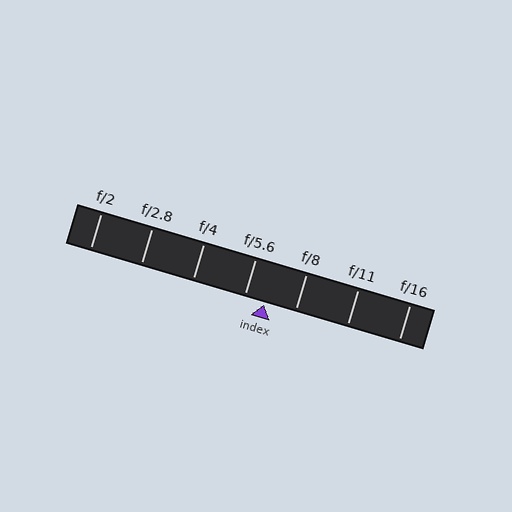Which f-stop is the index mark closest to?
The index mark is closest to f/5.6.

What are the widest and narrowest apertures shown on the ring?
The widest aperture shown is f/2 and the narrowest is f/16.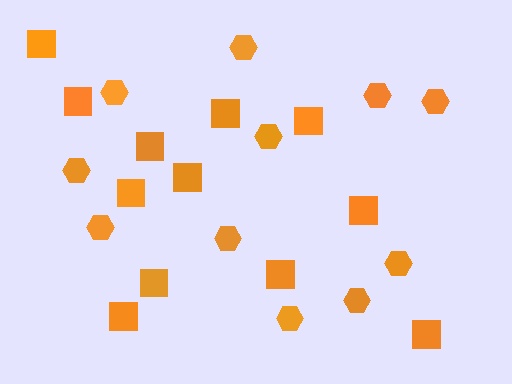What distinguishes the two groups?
There are 2 groups: one group of squares (12) and one group of hexagons (11).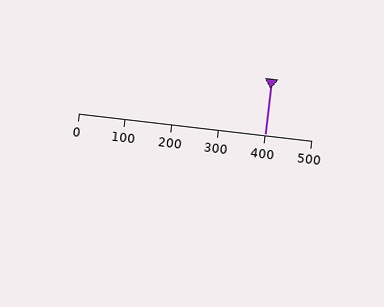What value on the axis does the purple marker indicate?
The marker indicates approximately 400.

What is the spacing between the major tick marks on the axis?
The major ticks are spaced 100 apart.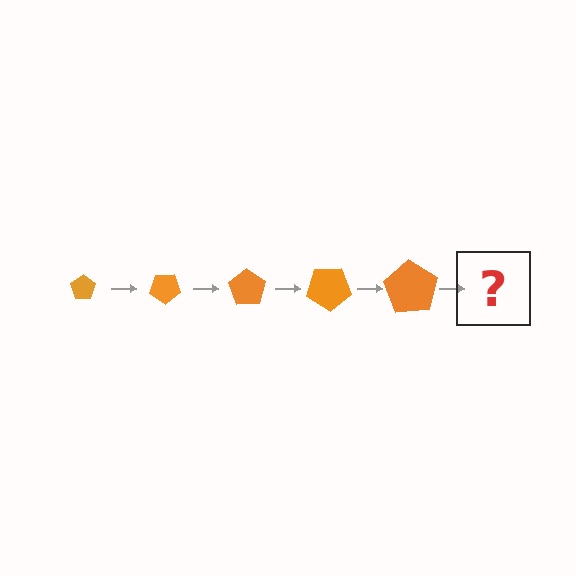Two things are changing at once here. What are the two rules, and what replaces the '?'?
The two rules are that the pentagon grows larger each step and it rotates 35 degrees each step. The '?' should be a pentagon, larger than the previous one and rotated 175 degrees from the start.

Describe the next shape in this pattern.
It should be a pentagon, larger than the previous one and rotated 175 degrees from the start.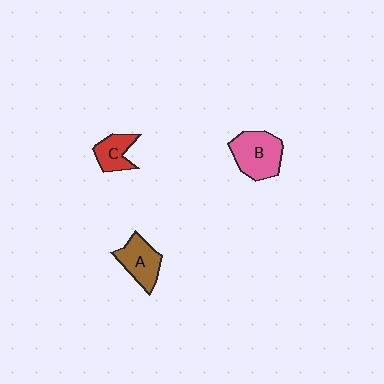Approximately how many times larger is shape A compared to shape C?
Approximately 1.3 times.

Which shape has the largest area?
Shape B (pink).